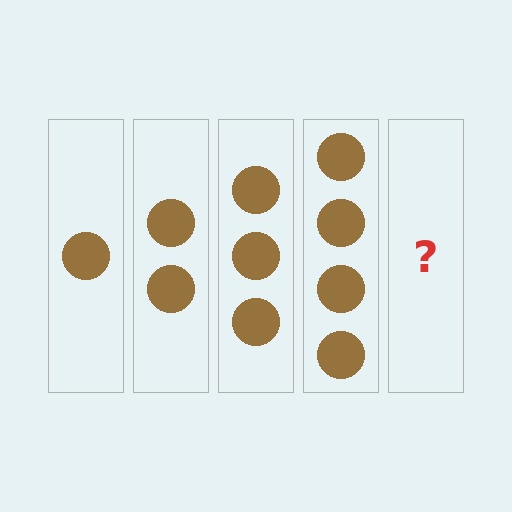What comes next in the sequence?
The next element should be 5 circles.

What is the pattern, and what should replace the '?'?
The pattern is that each step adds one more circle. The '?' should be 5 circles.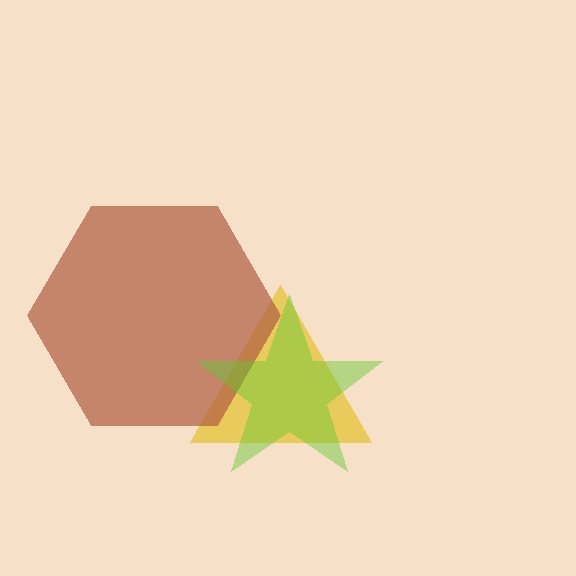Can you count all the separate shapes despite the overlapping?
Yes, there are 3 separate shapes.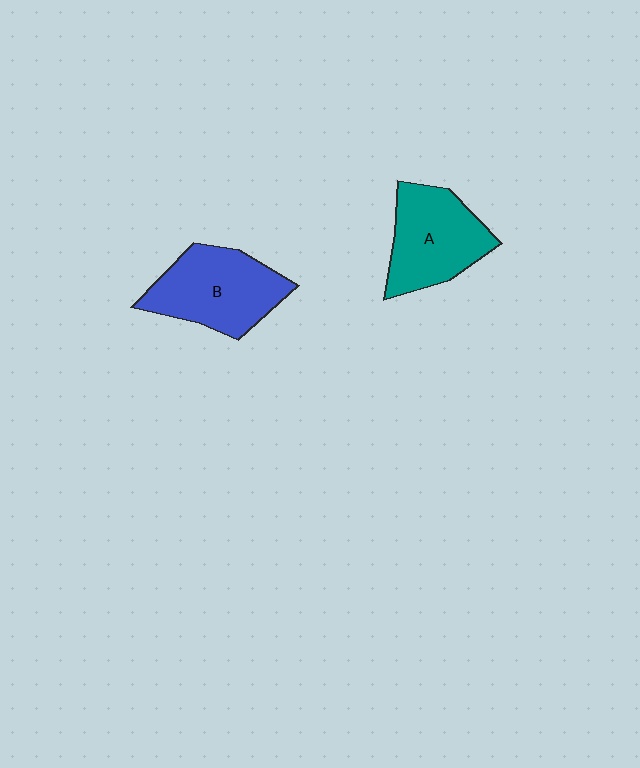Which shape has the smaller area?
Shape A (teal).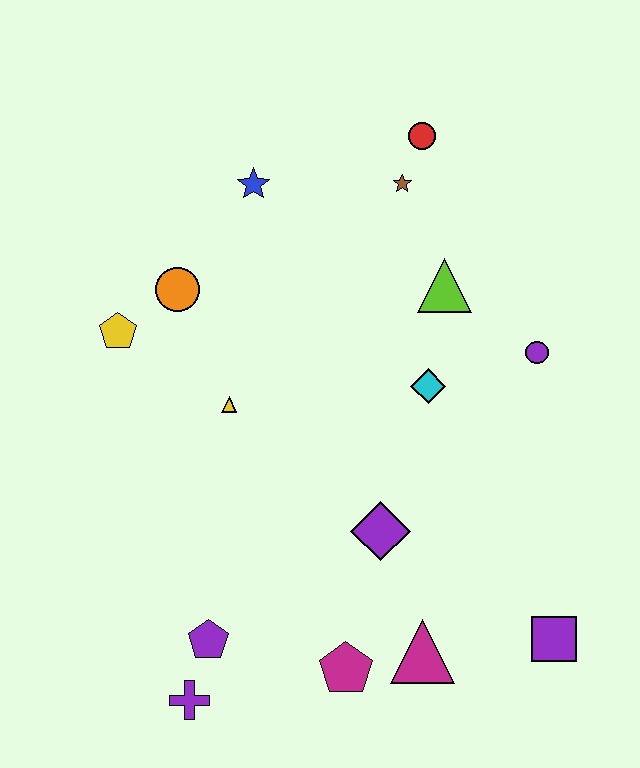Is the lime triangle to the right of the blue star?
Yes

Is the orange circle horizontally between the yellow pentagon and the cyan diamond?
Yes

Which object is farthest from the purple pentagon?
The red circle is farthest from the purple pentagon.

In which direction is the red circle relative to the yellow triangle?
The red circle is above the yellow triangle.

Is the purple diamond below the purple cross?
No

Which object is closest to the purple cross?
The purple pentagon is closest to the purple cross.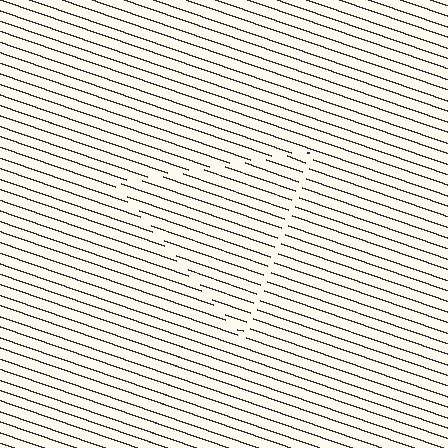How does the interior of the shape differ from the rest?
The interior of the shape contains the same grating, shifted by half a period — the contour is defined by the phase discontinuity where line-ends from the inner and outer gratings abut.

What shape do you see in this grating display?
An illusory triangle. The interior of the shape contains the same grating, shifted by half a period — the contour is defined by the phase discontinuity where line-ends from the inner and outer gratings abut.